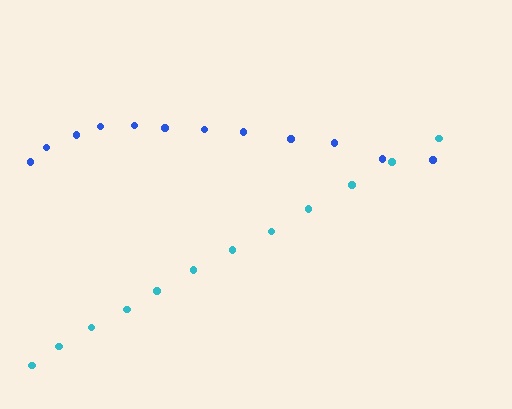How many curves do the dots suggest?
There are 2 distinct paths.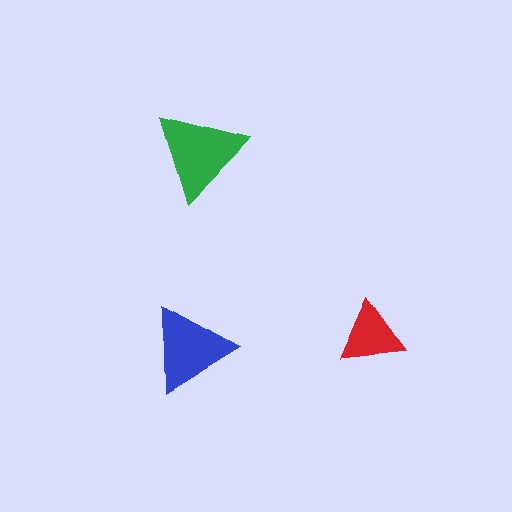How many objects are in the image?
There are 3 objects in the image.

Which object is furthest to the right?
The red triangle is rightmost.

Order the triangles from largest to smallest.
the green one, the blue one, the red one.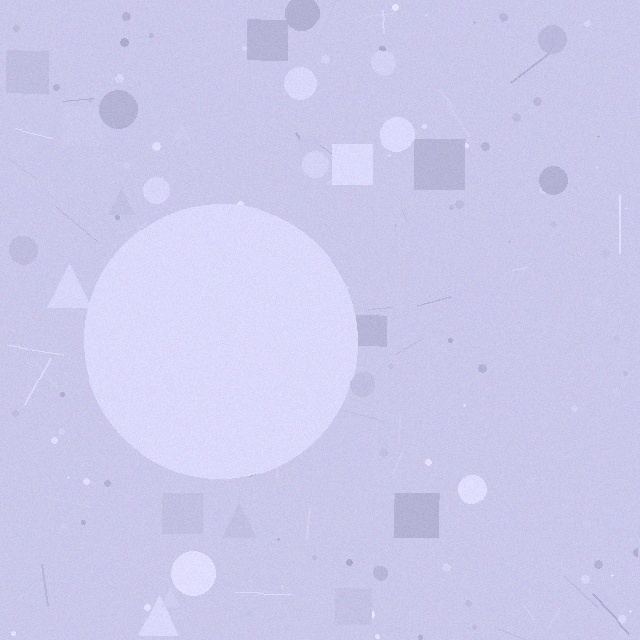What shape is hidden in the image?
A circle is hidden in the image.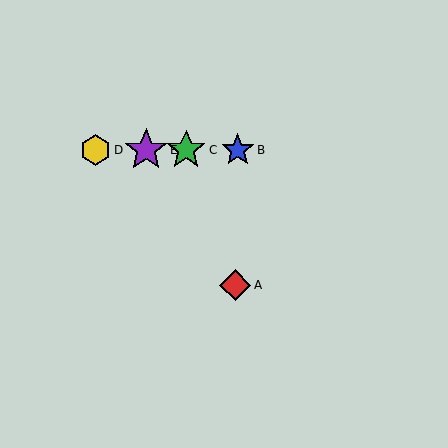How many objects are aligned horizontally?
4 objects (B, C, D, E) are aligned horizontally.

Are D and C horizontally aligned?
Yes, both are at y≈150.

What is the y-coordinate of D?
Object D is at y≈150.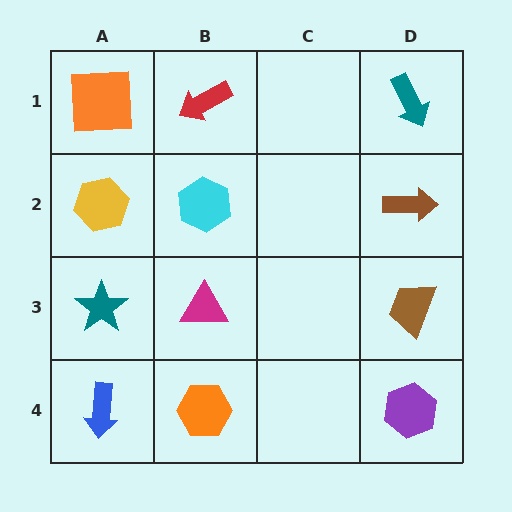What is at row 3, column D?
A brown trapezoid.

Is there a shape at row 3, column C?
No, that cell is empty.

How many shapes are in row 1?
3 shapes.